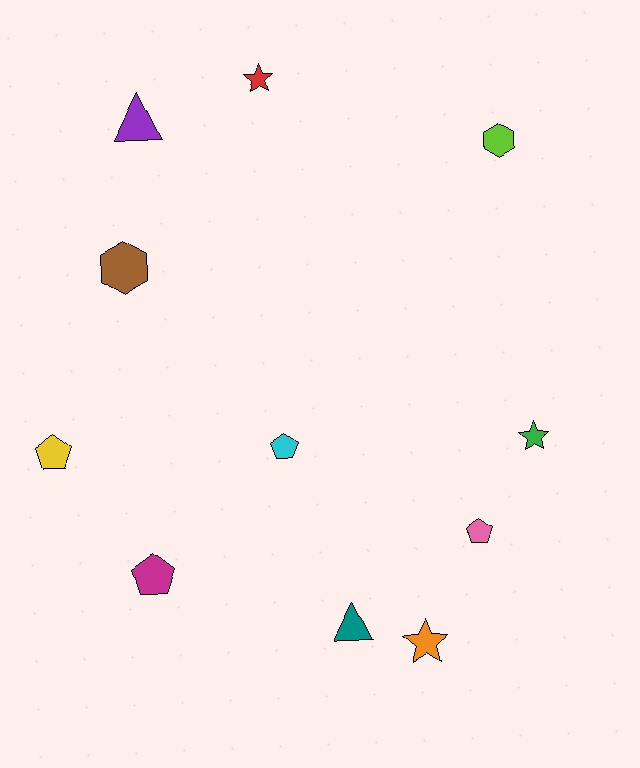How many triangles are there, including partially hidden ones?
There are 2 triangles.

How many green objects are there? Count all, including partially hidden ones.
There is 1 green object.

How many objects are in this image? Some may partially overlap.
There are 11 objects.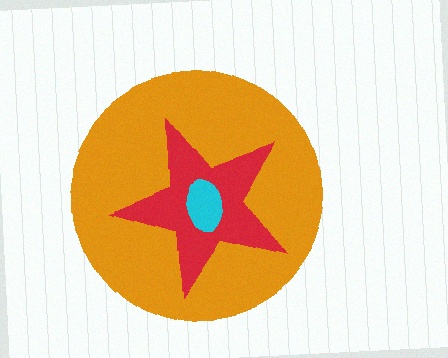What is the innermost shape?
The cyan ellipse.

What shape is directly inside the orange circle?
The red star.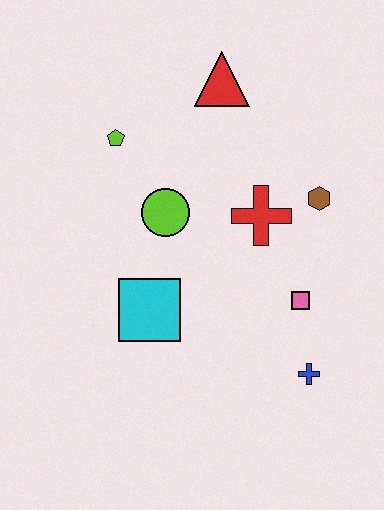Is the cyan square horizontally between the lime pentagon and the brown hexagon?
Yes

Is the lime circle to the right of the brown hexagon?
No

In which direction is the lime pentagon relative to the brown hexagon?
The lime pentagon is to the left of the brown hexagon.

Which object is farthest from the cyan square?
The red triangle is farthest from the cyan square.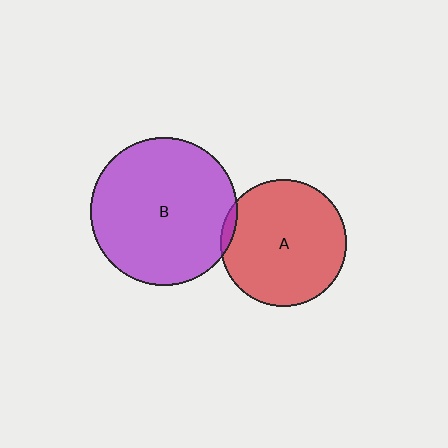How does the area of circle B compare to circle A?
Approximately 1.4 times.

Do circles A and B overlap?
Yes.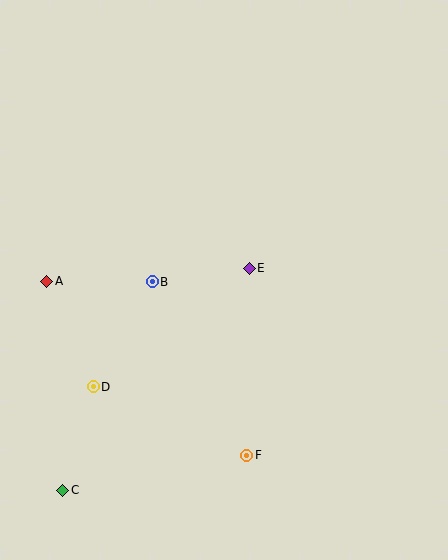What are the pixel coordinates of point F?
Point F is at (247, 455).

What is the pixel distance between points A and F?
The distance between A and F is 265 pixels.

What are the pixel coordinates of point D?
Point D is at (93, 387).